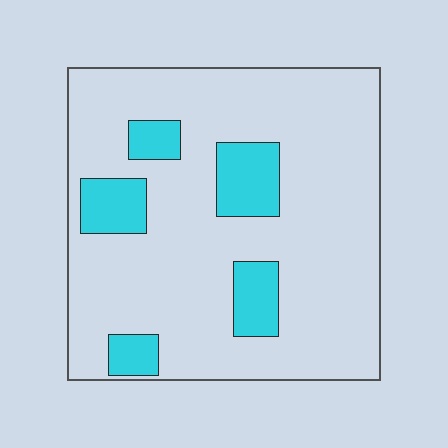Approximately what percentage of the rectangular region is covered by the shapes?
Approximately 15%.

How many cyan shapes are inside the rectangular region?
5.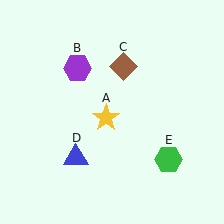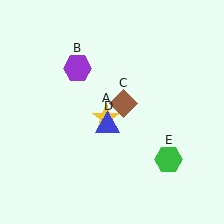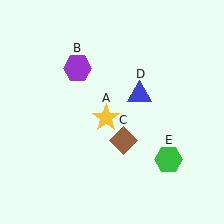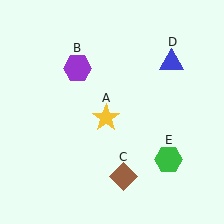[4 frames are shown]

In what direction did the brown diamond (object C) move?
The brown diamond (object C) moved down.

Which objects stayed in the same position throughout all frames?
Yellow star (object A) and purple hexagon (object B) and green hexagon (object E) remained stationary.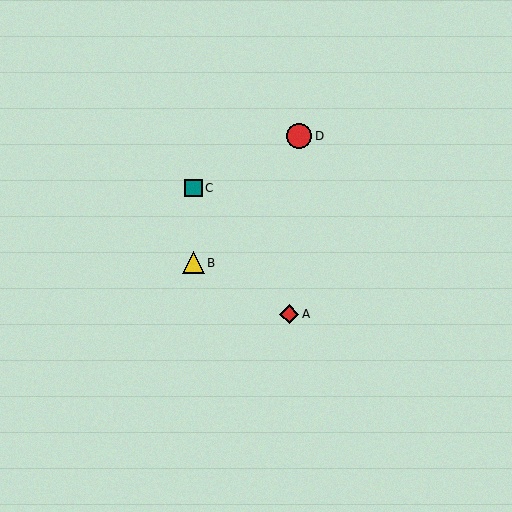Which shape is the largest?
The red circle (labeled D) is the largest.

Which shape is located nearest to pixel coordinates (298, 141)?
The red circle (labeled D) at (299, 136) is nearest to that location.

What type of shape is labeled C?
Shape C is a teal square.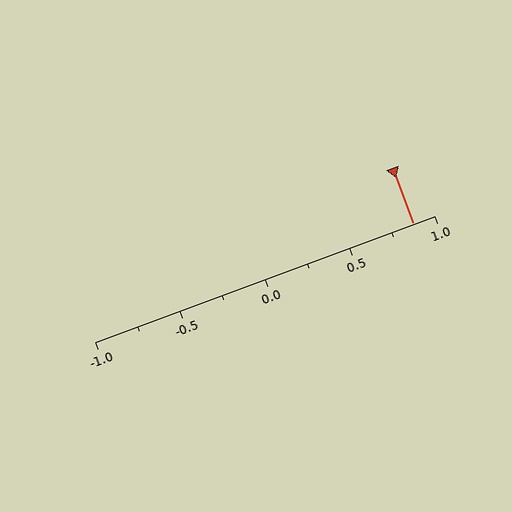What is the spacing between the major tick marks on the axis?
The major ticks are spaced 0.5 apart.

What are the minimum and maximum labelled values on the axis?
The axis runs from -1.0 to 1.0.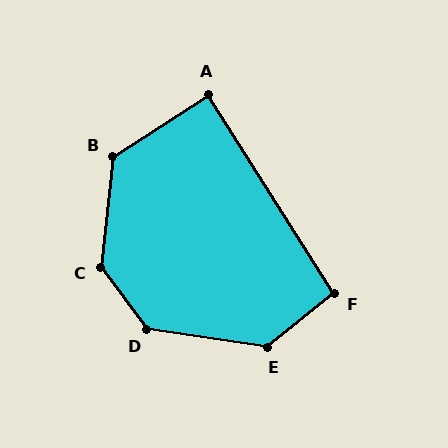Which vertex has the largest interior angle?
C, at approximately 138 degrees.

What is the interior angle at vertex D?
Approximately 135 degrees (obtuse).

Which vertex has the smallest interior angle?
A, at approximately 89 degrees.